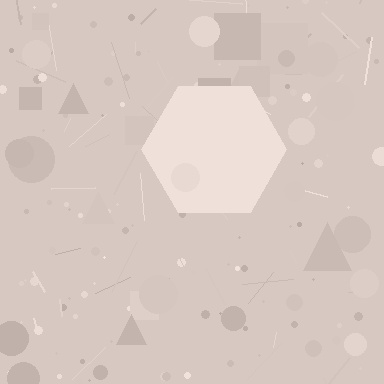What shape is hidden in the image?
A hexagon is hidden in the image.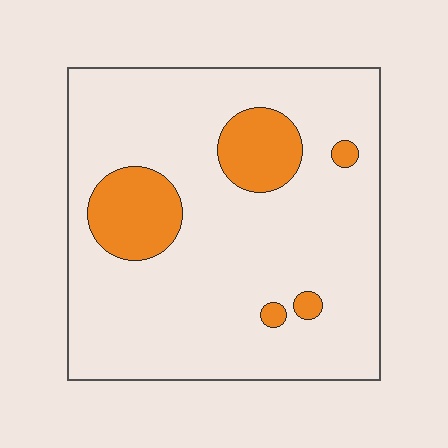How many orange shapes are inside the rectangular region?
5.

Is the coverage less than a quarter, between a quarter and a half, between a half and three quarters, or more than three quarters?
Less than a quarter.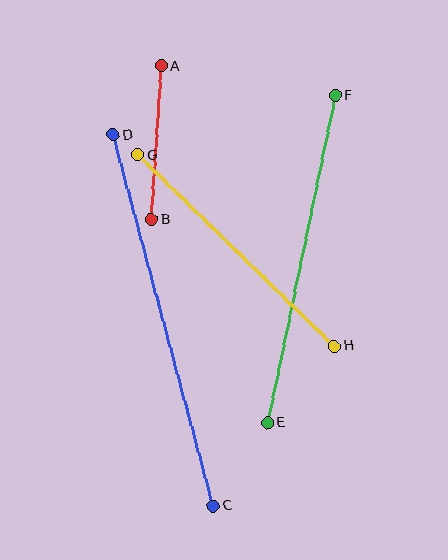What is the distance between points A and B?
The distance is approximately 153 pixels.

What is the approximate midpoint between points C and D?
The midpoint is at approximately (163, 320) pixels.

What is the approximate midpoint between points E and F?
The midpoint is at approximately (301, 259) pixels.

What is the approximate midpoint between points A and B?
The midpoint is at approximately (156, 143) pixels.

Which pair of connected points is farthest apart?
Points C and D are farthest apart.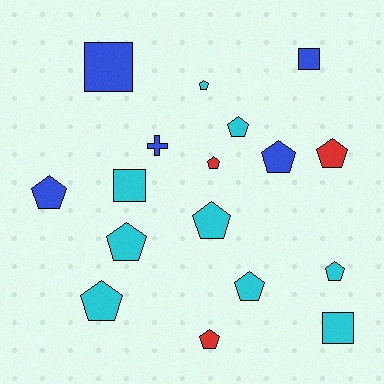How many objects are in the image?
There are 17 objects.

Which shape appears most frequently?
Pentagon, with 12 objects.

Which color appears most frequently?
Cyan, with 9 objects.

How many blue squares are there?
There are 2 blue squares.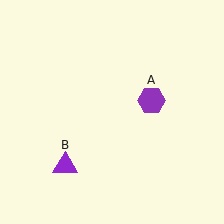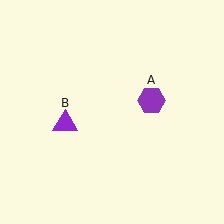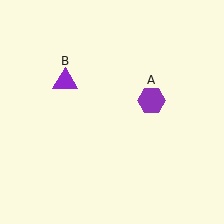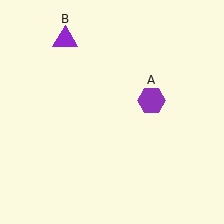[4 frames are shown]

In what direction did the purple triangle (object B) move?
The purple triangle (object B) moved up.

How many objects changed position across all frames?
1 object changed position: purple triangle (object B).